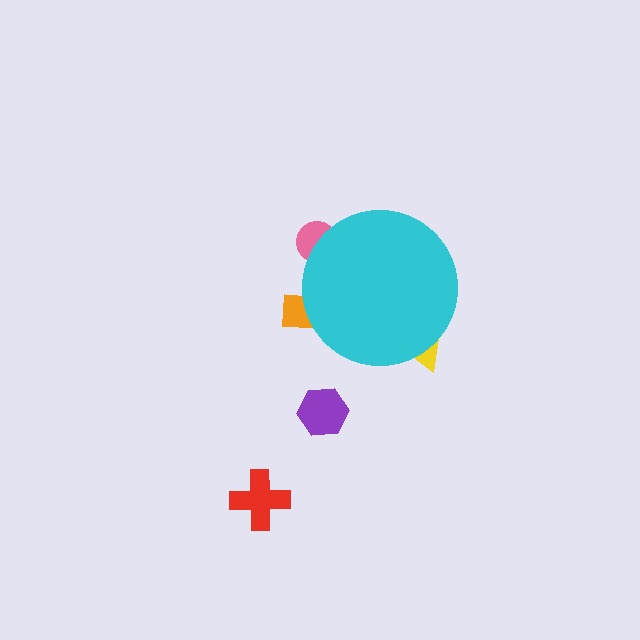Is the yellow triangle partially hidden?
Yes, the yellow triangle is partially hidden behind the cyan circle.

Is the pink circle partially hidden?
Yes, the pink circle is partially hidden behind the cyan circle.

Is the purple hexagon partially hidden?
No, the purple hexagon is fully visible.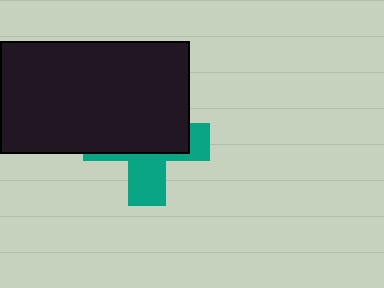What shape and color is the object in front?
The object in front is a black rectangle.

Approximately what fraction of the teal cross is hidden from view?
Roughly 60% of the teal cross is hidden behind the black rectangle.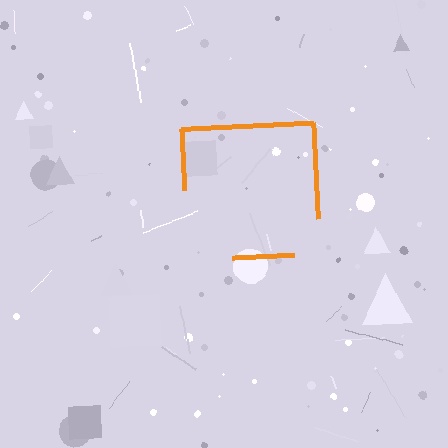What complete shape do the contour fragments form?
The contour fragments form a square.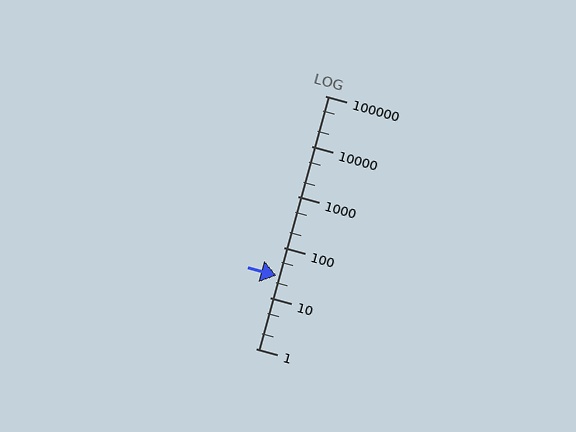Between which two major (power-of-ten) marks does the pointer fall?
The pointer is between 10 and 100.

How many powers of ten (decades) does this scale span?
The scale spans 5 decades, from 1 to 100000.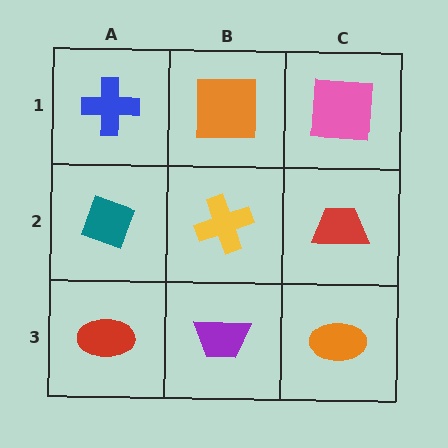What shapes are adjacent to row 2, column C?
A pink square (row 1, column C), an orange ellipse (row 3, column C), a yellow cross (row 2, column B).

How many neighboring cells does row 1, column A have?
2.